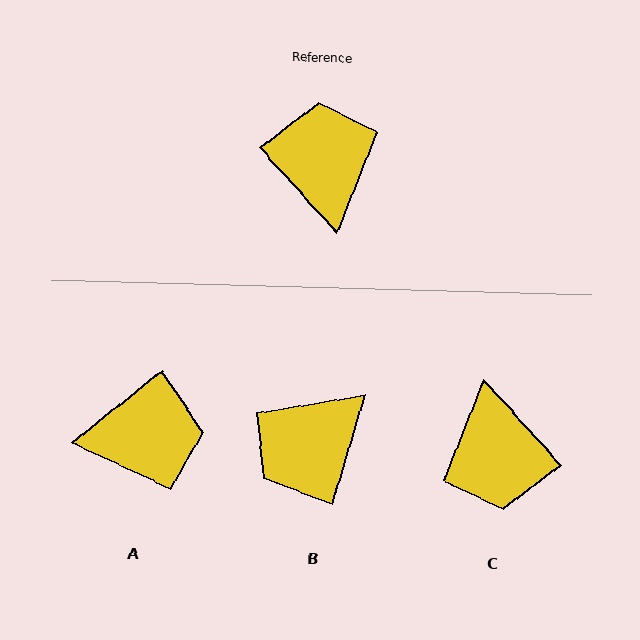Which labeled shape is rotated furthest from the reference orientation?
C, about 180 degrees away.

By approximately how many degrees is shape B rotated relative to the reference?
Approximately 121 degrees counter-clockwise.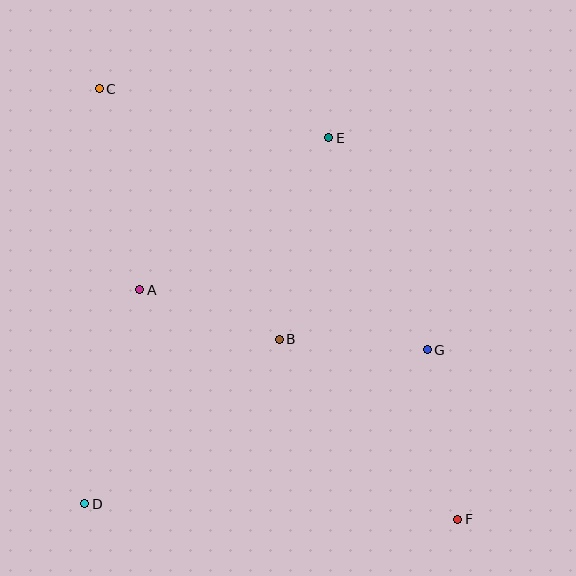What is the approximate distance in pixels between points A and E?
The distance between A and E is approximately 243 pixels.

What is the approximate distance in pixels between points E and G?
The distance between E and G is approximately 234 pixels.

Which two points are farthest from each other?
Points C and F are farthest from each other.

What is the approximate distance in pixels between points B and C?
The distance between B and C is approximately 309 pixels.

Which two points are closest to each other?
Points A and B are closest to each other.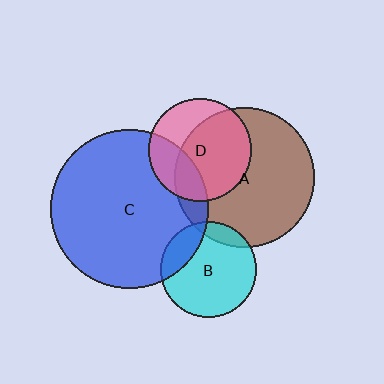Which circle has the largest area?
Circle C (blue).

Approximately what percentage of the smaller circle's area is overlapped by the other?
Approximately 20%.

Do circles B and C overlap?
Yes.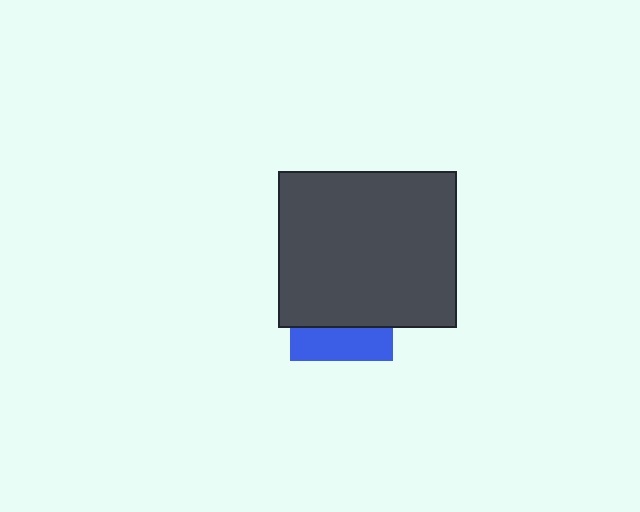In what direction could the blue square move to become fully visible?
The blue square could move down. That would shift it out from behind the dark gray rectangle entirely.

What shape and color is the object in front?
The object in front is a dark gray rectangle.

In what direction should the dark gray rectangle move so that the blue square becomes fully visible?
The dark gray rectangle should move up. That is the shortest direction to clear the overlap and leave the blue square fully visible.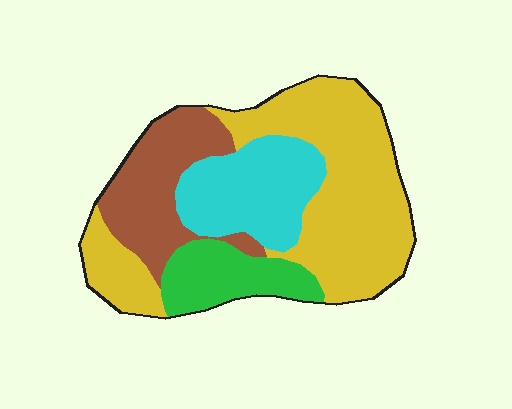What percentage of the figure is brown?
Brown takes up between a sixth and a third of the figure.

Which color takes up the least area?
Green, at roughly 15%.